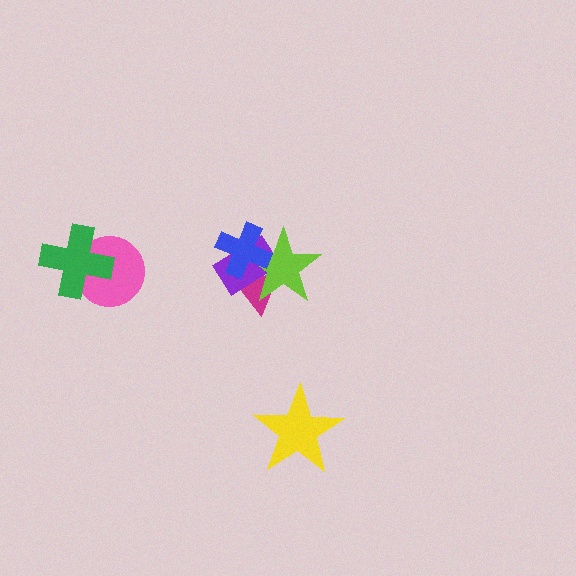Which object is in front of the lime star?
The blue cross is in front of the lime star.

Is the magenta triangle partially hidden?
Yes, it is partially covered by another shape.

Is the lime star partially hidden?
Yes, it is partially covered by another shape.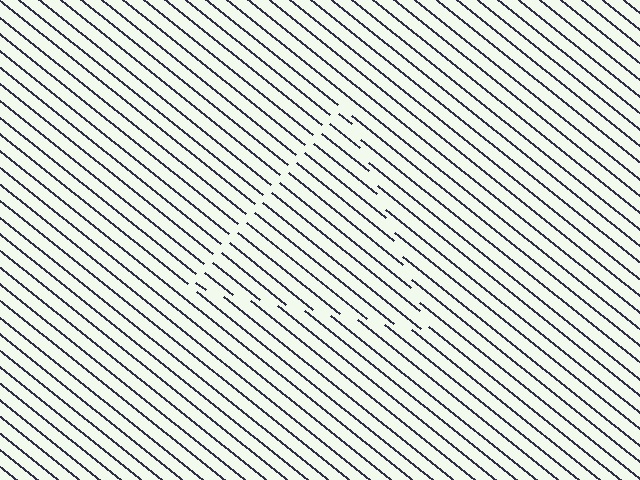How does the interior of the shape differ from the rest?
The interior of the shape contains the same grating, shifted by half a period — the contour is defined by the phase discontinuity where line-ends from the inner and outer gratings abut.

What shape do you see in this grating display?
An illusory triangle. The interior of the shape contains the same grating, shifted by half a period — the contour is defined by the phase discontinuity where line-ends from the inner and outer gratings abut.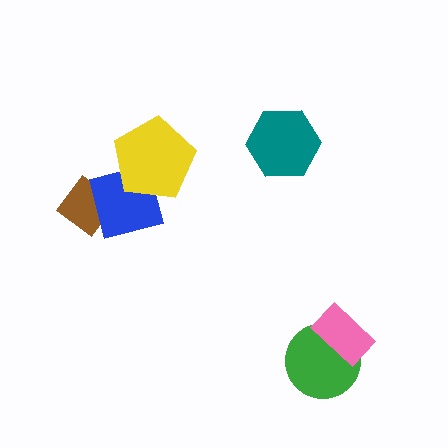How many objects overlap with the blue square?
2 objects overlap with the blue square.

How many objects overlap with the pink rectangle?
1 object overlaps with the pink rectangle.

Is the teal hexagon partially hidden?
No, no other shape covers it.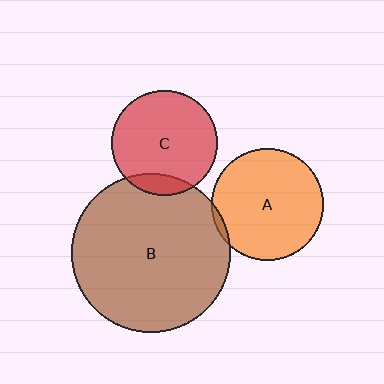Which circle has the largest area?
Circle B (brown).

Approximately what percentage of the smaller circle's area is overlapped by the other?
Approximately 5%.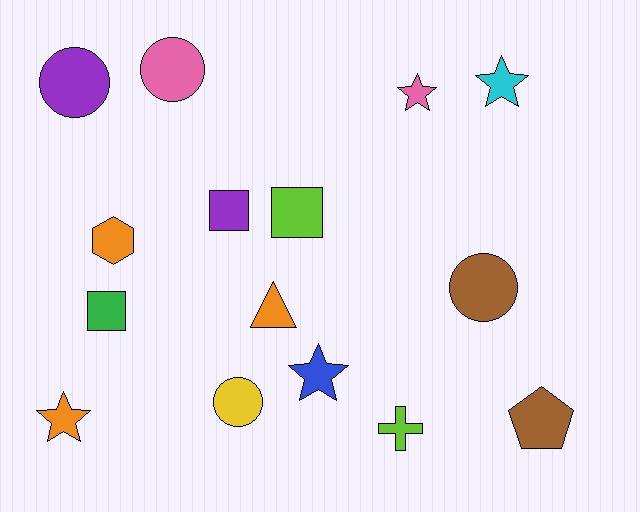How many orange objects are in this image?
There are 3 orange objects.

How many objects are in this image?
There are 15 objects.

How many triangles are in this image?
There is 1 triangle.